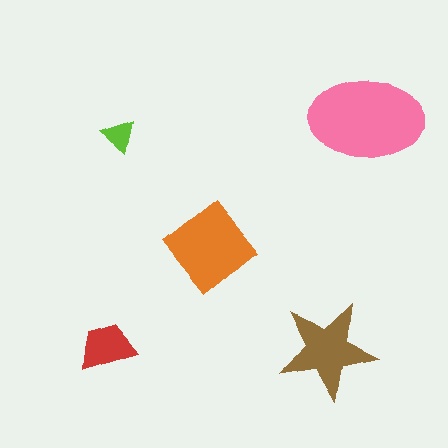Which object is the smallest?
The lime triangle.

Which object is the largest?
The pink ellipse.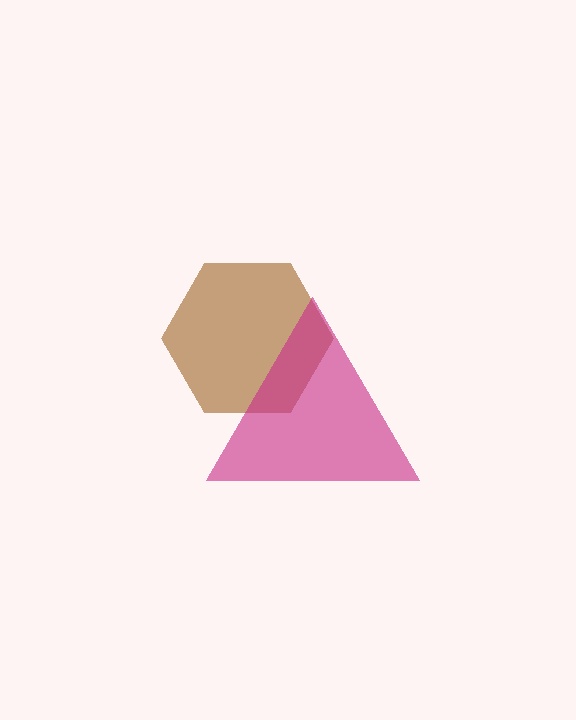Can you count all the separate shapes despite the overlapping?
Yes, there are 2 separate shapes.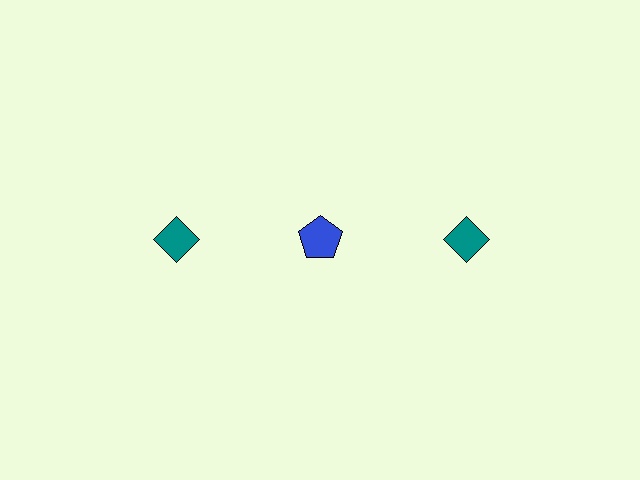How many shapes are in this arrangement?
There are 3 shapes arranged in a grid pattern.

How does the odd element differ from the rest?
It differs in both color (blue instead of teal) and shape (pentagon instead of diamond).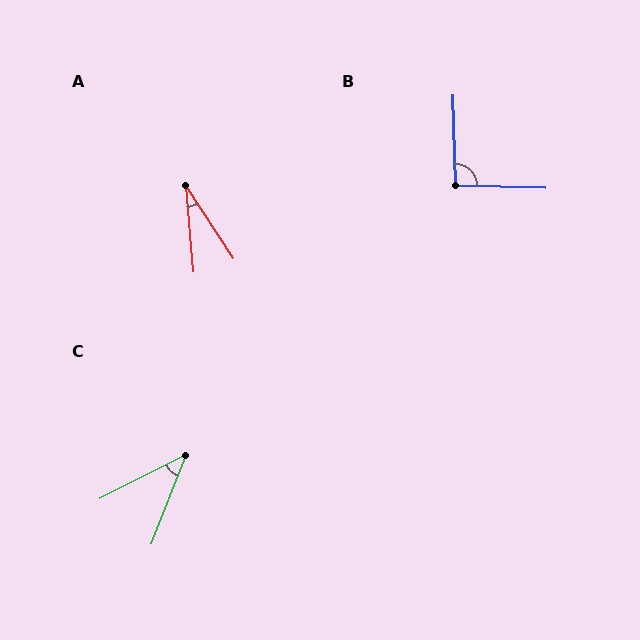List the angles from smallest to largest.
A (28°), C (42°), B (93°).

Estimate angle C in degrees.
Approximately 42 degrees.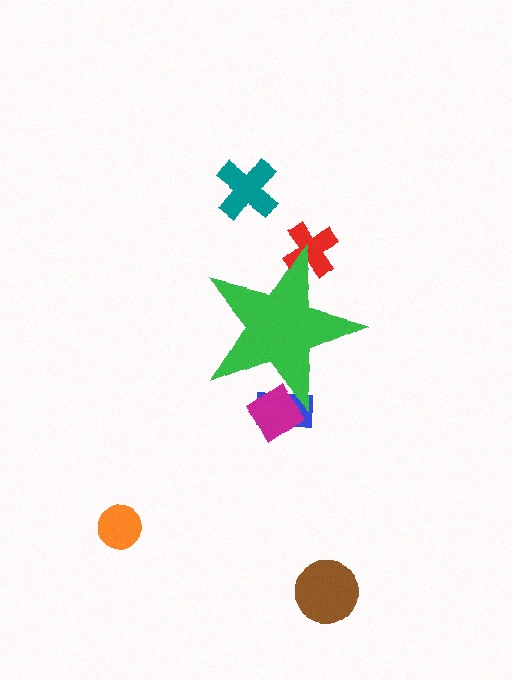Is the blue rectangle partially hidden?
Yes, the blue rectangle is partially hidden behind the green star.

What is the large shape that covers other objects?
A green star.